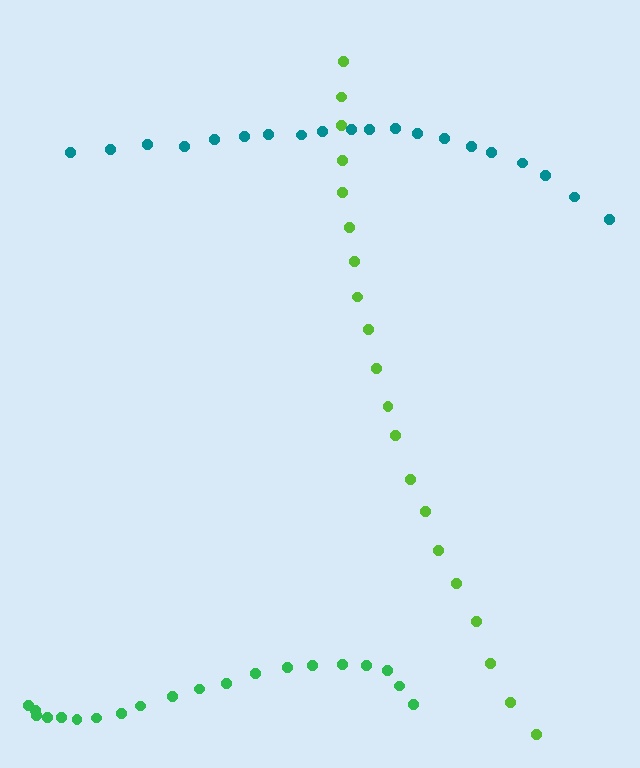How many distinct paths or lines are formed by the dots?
There are 3 distinct paths.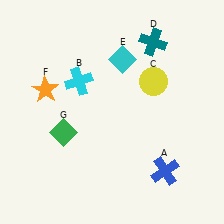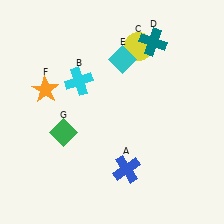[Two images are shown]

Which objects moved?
The objects that moved are: the blue cross (A), the yellow circle (C).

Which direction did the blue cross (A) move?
The blue cross (A) moved left.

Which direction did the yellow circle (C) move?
The yellow circle (C) moved up.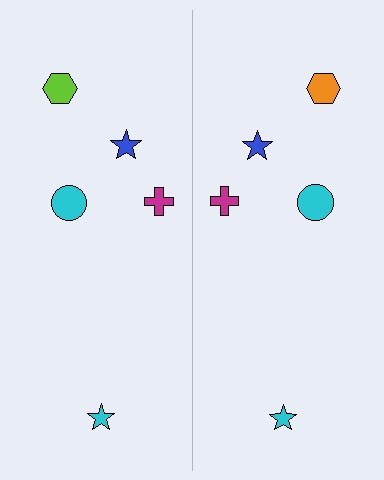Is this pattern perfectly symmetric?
No, the pattern is not perfectly symmetric. The orange hexagon on the right side breaks the symmetry — its mirror counterpart is lime.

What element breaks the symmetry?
The orange hexagon on the right side breaks the symmetry — its mirror counterpart is lime.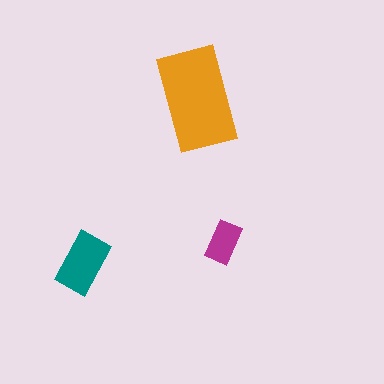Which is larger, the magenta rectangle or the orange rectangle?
The orange one.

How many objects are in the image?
There are 3 objects in the image.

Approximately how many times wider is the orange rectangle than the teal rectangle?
About 1.5 times wider.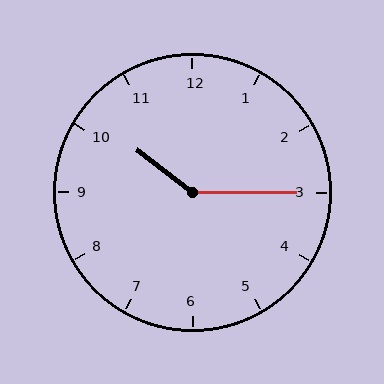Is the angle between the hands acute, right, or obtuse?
It is obtuse.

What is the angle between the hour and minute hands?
Approximately 142 degrees.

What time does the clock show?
10:15.